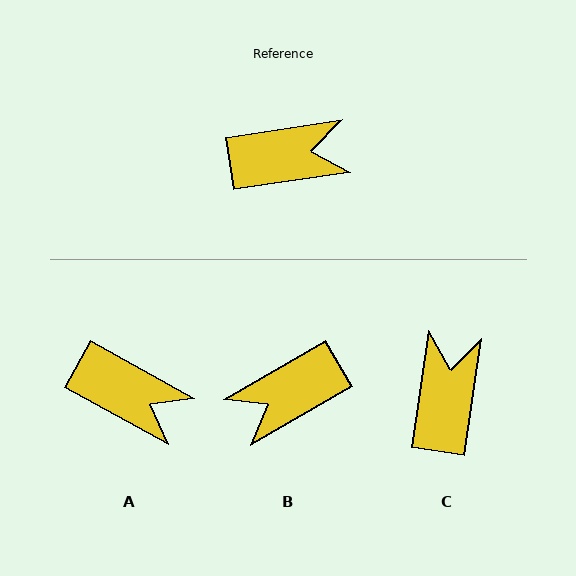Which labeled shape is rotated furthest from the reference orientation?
B, about 159 degrees away.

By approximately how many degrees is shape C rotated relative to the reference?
Approximately 73 degrees counter-clockwise.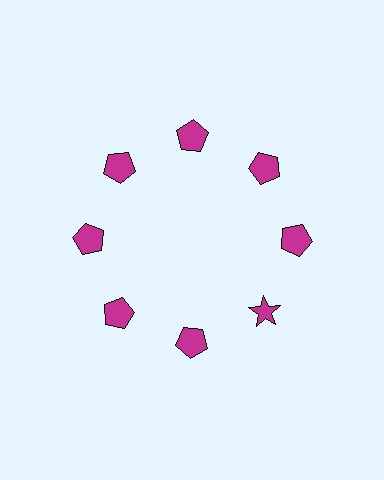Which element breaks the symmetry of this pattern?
The magenta star at roughly the 4 o'clock position breaks the symmetry. All other shapes are magenta pentagons.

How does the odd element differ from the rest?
It has a different shape: star instead of pentagon.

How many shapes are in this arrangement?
There are 8 shapes arranged in a ring pattern.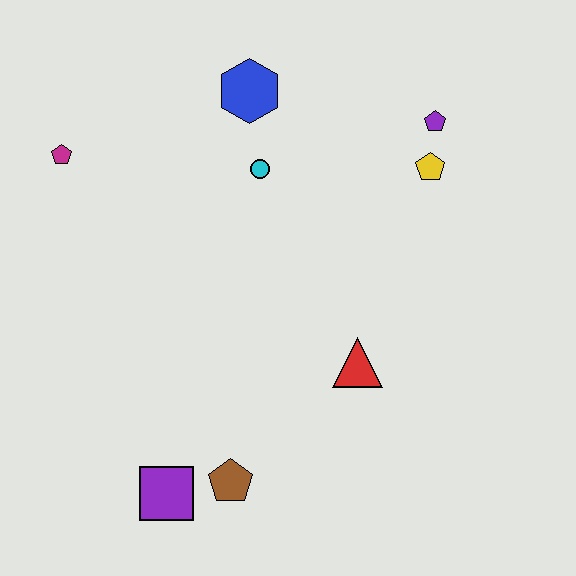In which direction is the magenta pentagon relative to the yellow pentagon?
The magenta pentagon is to the left of the yellow pentagon.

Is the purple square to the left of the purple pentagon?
Yes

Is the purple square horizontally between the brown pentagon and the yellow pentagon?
No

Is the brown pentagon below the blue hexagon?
Yes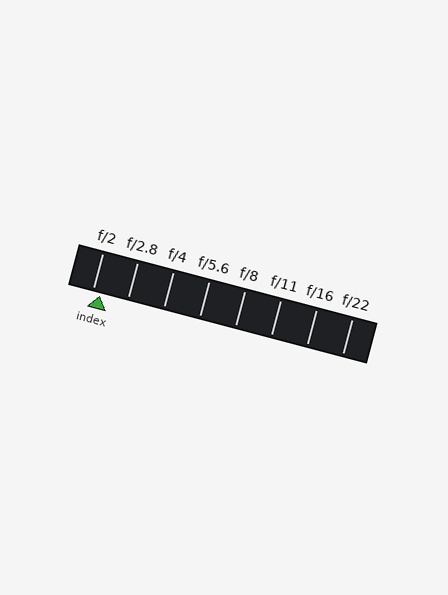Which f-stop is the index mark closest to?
The index mark is closest to f/2.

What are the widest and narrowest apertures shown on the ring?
The widest aperture shown is f/2 and the narrowest is f/22.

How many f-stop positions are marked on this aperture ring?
There are 8 f-stop positions marked.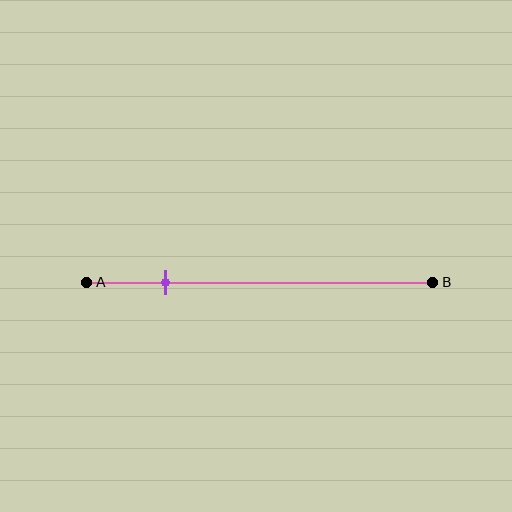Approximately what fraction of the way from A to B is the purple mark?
The purple mark is approximately 25% of the way from A to B.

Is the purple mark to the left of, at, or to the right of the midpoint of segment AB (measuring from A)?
The purple mark is to the left of the midpoint of segment AB.